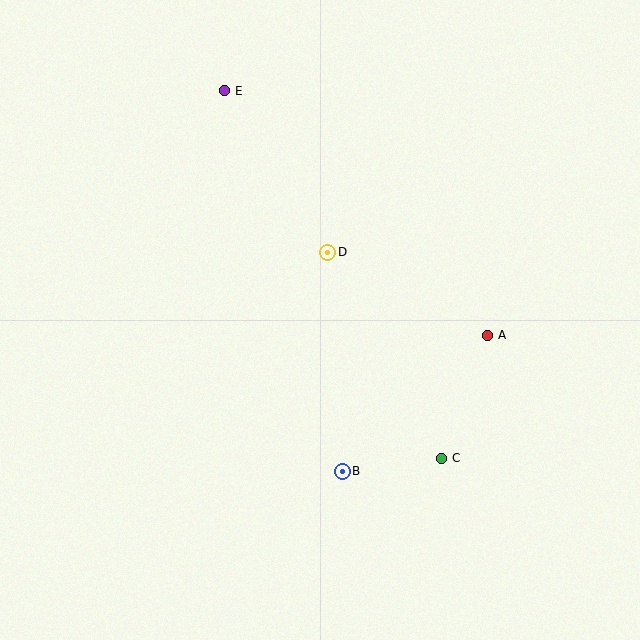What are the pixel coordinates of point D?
Point D is at (328, 252).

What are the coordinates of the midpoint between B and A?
The midpoint between B and A is at (415, 403).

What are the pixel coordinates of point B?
Point B is at (342, 471).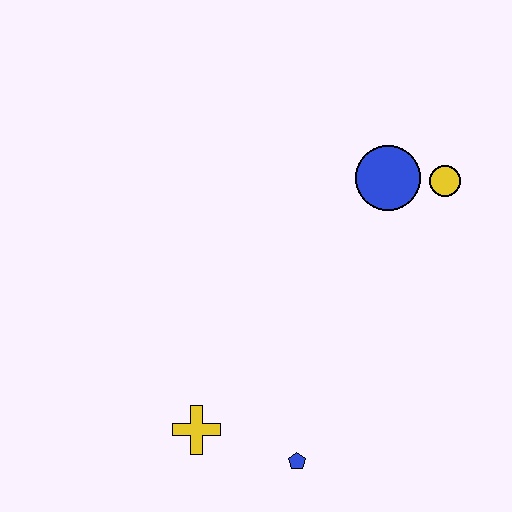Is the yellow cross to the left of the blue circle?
Yes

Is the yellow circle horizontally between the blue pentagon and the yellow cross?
No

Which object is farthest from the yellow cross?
The yellow circle is farthest from the yellow cross.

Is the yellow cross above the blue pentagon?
Yes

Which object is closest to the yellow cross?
The blue pentagon is closest to the yellow cross.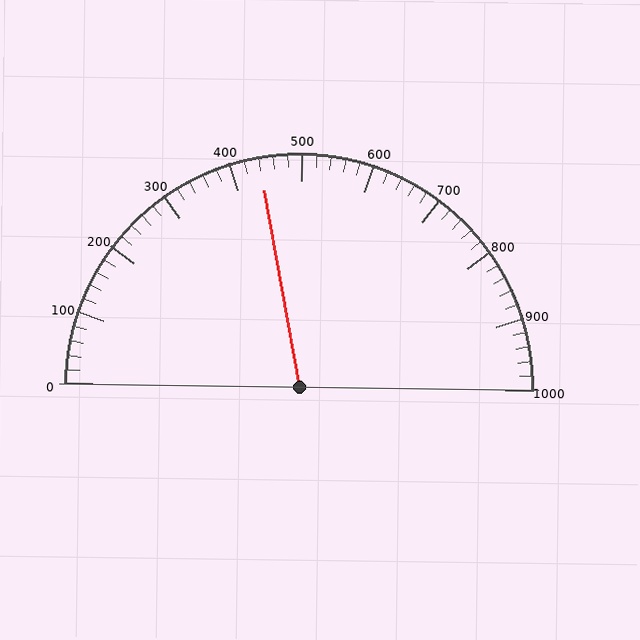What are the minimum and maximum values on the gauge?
The gauge ranges from 0 to 1000.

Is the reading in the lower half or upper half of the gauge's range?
The reading is in the lower half of the range (0 to 1000).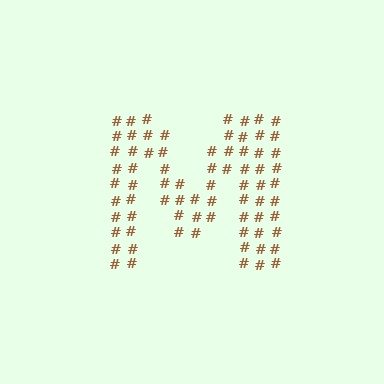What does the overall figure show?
The overall figure shows the letter M.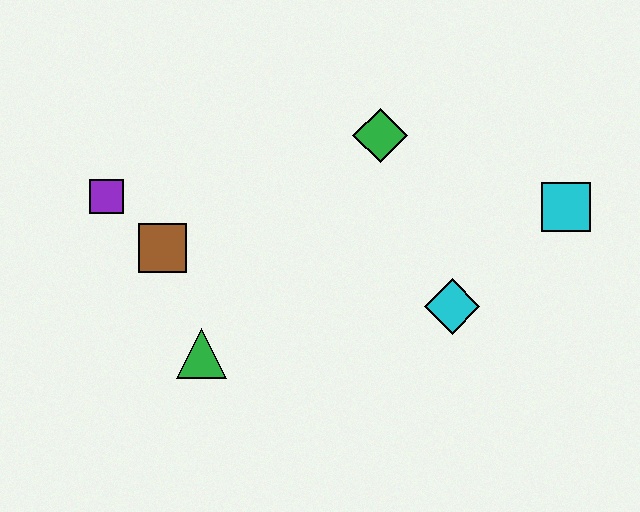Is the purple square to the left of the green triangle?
Yes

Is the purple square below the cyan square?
No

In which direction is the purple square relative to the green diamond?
The purple square is to the left of the green diamond.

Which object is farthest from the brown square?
The cyan square is farthest from the brown square.